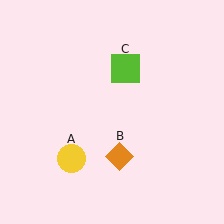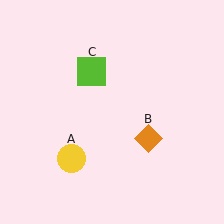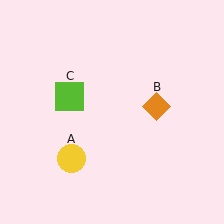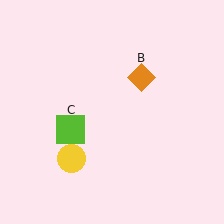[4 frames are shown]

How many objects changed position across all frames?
2 objects changed position: orange diamond (object B), lime square (object C).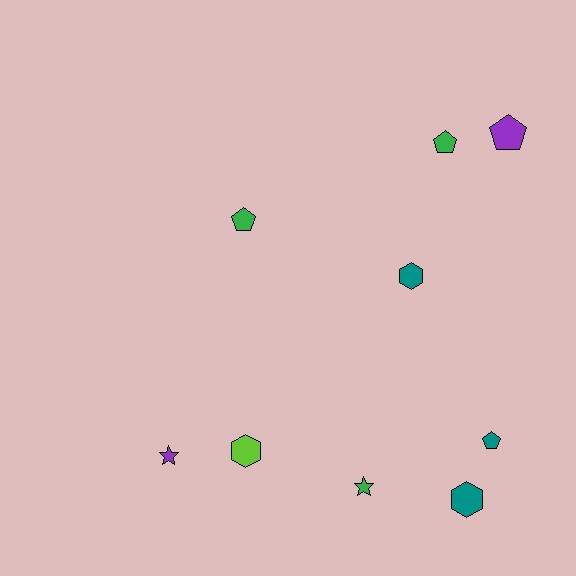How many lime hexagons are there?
There is 1 lime hexagon.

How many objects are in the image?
There are 9 objects.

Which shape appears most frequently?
Pentagon, with 4 objects.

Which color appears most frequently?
Teal, with 3 objects.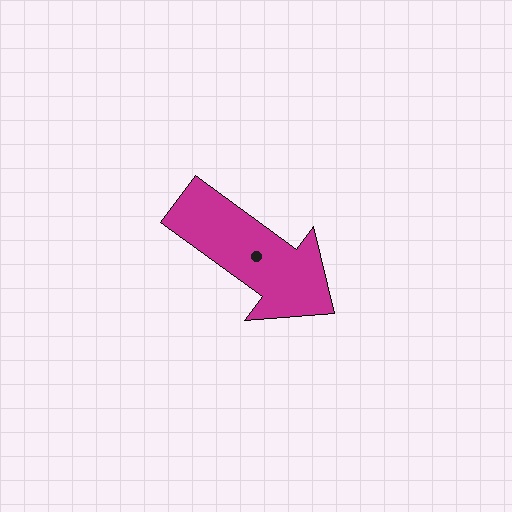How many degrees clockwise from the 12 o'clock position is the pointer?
Approximately 126 degrees.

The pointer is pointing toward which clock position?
Roughly 4 o'clock.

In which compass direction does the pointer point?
Southeast.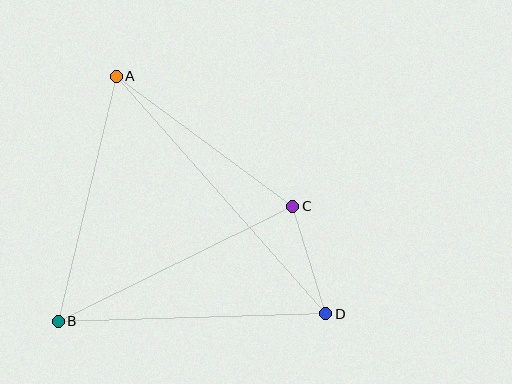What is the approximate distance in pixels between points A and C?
The distance between A and C is approximately 219 pixels.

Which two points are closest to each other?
Points C and D are closest to each other.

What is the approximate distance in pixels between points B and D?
The distance between B and D is approximately 268 pixels.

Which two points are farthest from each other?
Points A and D are farthest from each other.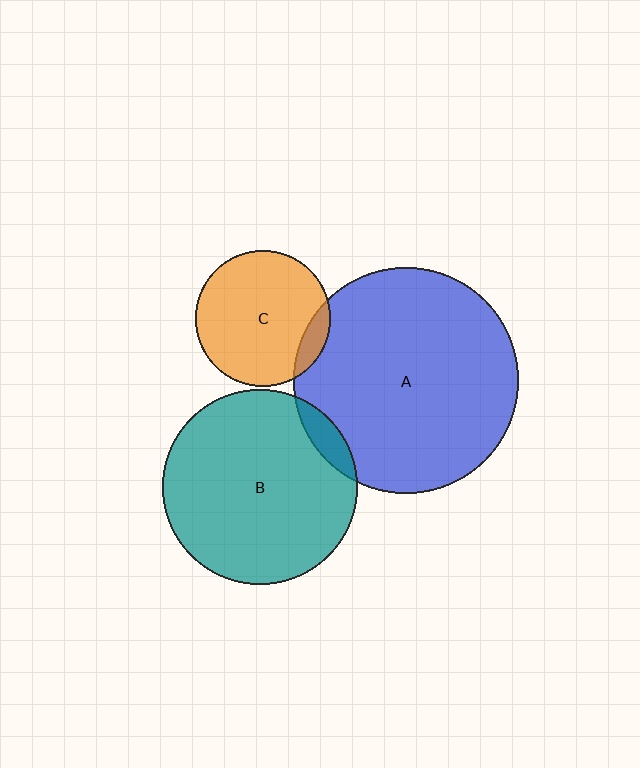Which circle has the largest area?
Circle A (blue).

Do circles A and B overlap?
Yes.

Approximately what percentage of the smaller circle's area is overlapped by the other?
Approximately 5%.